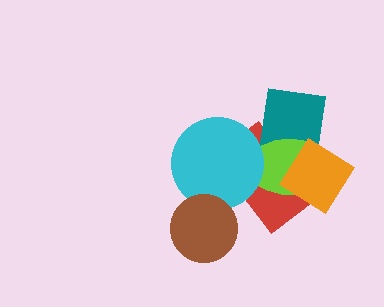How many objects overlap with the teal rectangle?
4 objects overlap with the teal rectangle.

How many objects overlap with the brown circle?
1 object overlaps with the brown circle.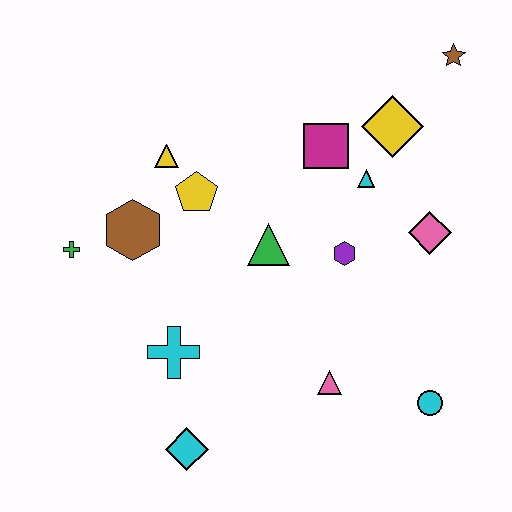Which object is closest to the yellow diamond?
The cyan triangle is closest to the yellow diamond.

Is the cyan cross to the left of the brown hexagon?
No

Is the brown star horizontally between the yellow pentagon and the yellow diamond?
No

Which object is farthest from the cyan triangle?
The cyan diamond is farthest from the cyan triangle.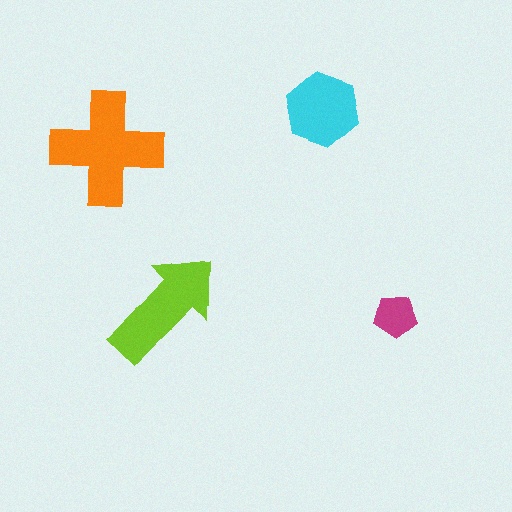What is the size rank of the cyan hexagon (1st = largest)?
3rd.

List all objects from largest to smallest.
The orange cross, the lime arrow, the cyan hexagon, the magenta pentagon.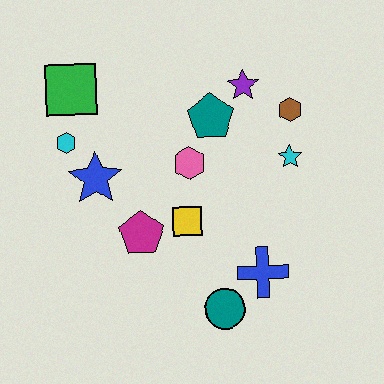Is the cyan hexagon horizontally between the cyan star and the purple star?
No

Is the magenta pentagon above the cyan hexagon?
No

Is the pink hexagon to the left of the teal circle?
Yes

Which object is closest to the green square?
The cyan hexagon is closest to the green square.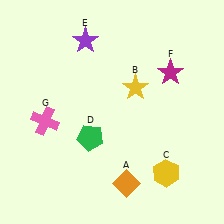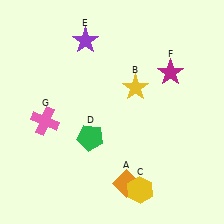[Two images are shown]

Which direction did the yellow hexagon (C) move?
The yellow hexagon (C) moved left.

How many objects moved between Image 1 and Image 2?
1 object moved between the two images.